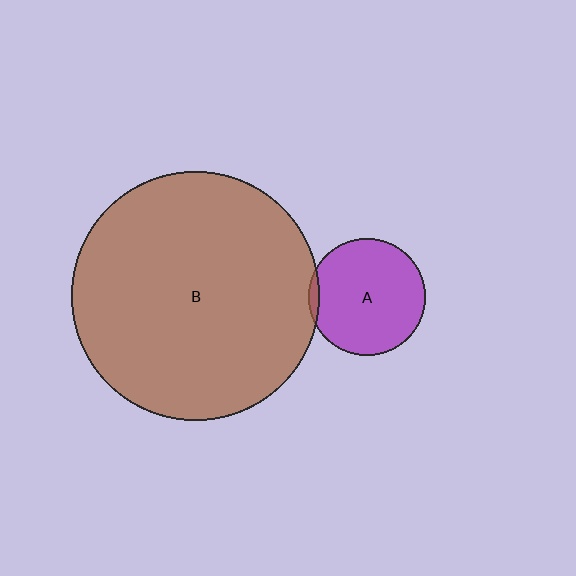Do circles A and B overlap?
Yes.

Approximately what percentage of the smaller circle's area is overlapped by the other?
Approximately 5%.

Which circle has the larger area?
Circle B (brown).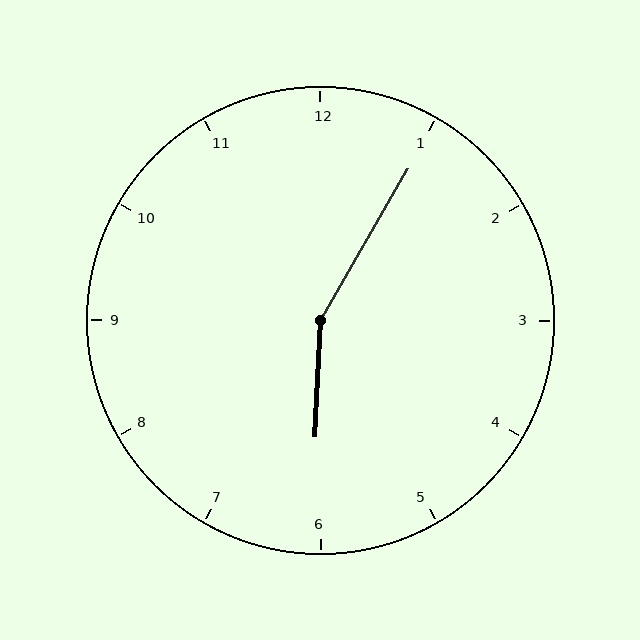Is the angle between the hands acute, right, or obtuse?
It is obtuse.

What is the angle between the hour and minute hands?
Approximately 152 degrees.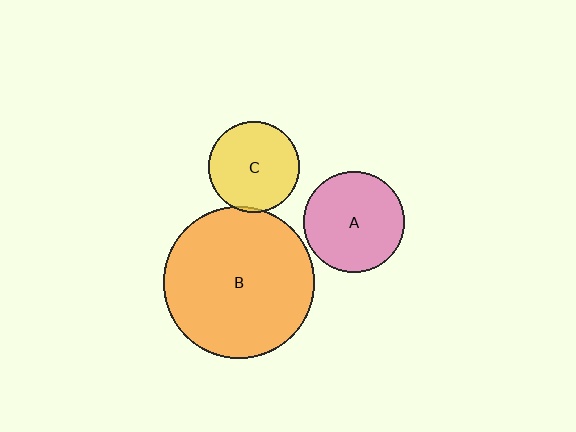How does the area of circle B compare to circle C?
Approximately 2.8 times.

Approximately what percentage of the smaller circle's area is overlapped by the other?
Approximately 5%.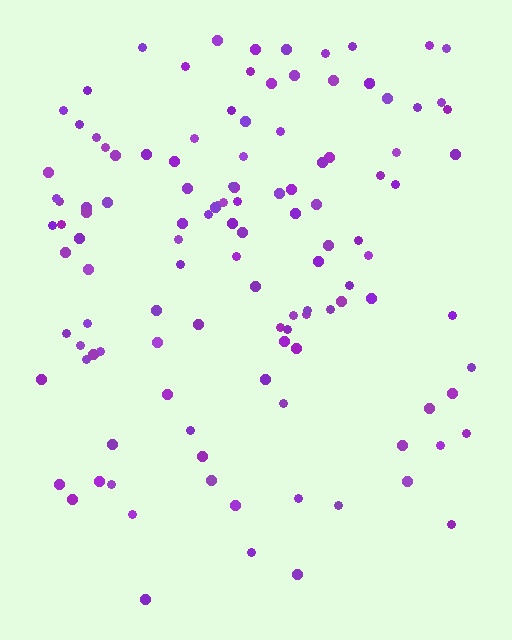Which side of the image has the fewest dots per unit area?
The bottom.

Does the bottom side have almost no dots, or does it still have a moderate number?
Still a moderate number, just noticeably fewer than the top.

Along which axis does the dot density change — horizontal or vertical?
Vertical.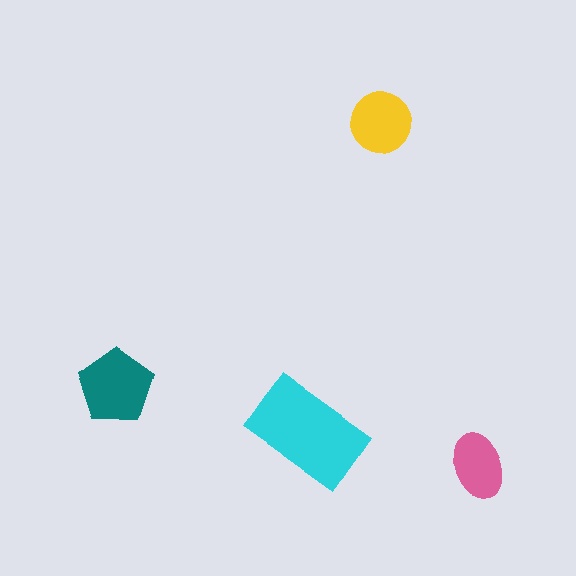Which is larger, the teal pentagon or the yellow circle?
The teal pentagon.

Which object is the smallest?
The pink ellipse.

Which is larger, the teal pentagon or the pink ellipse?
The teal pentagon.